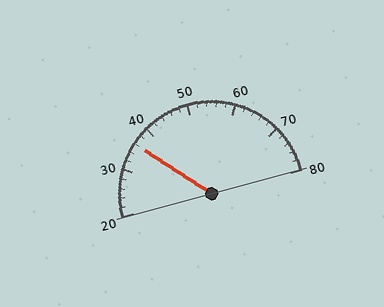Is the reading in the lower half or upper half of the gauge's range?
The reading is in the lower half of the range (20 to 80).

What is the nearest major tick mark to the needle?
The nearest major tick mark is 40.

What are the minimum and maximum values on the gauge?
The gauge ranges from 20 to 80.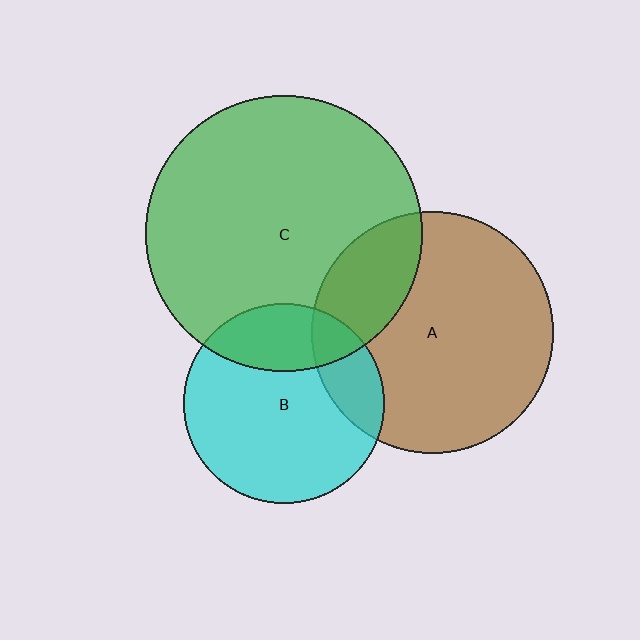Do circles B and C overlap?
Yes.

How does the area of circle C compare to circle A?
Approximately 1.3 times.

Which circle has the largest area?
Circle C (green).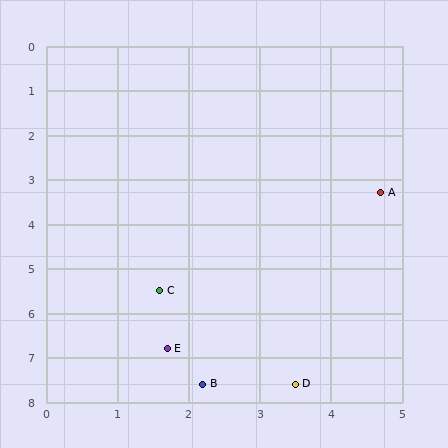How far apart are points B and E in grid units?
Points B and E are about 0.9 grid units apart.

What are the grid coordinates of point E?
Point E is at approximately (1.7, 6.8).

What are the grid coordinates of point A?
Point A is at approximately (4.7, 3.3).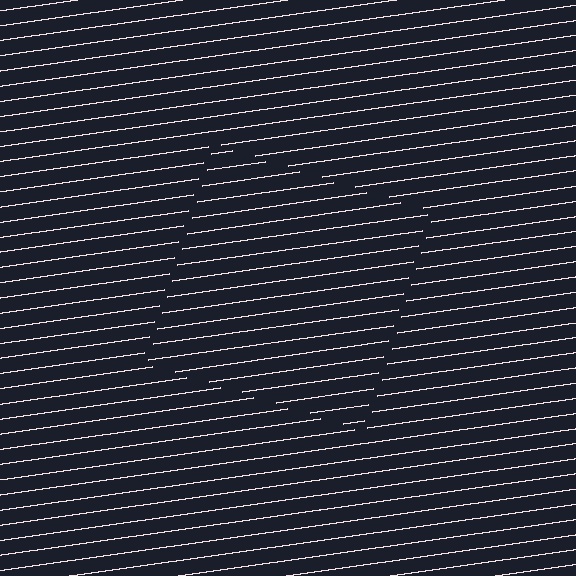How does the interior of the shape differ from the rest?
The interior of the shape contains the same grating, shifted by half a period — the contour is defined by the phase discontinuity where line-ends from the inner and outer gratings abut.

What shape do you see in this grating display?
An illusory square. The interior of the shape contains the same grating, shifted by half a period — the contour is defined by the phase discontinuity where line-ends from the inner and outer gratings abut.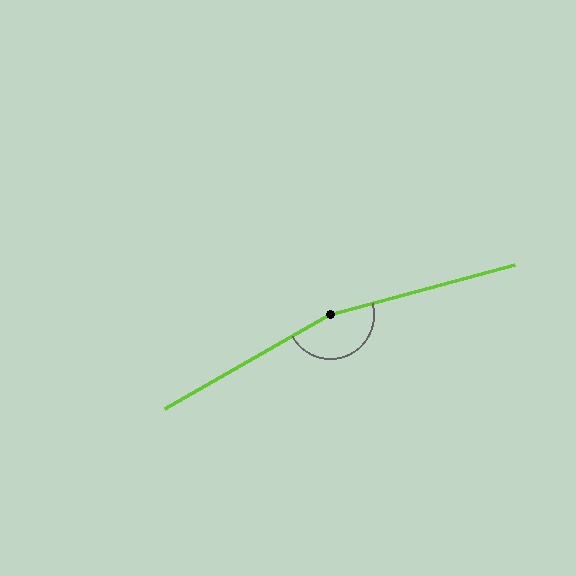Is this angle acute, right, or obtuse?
It is obtuse.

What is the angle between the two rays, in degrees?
Approximately 166 degrees.